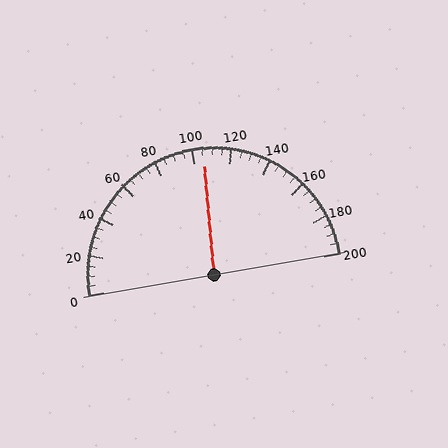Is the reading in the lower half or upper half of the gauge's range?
The reading is in the upper half of the range (0 to 200).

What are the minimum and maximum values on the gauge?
The gauge ranges from 0 to 200.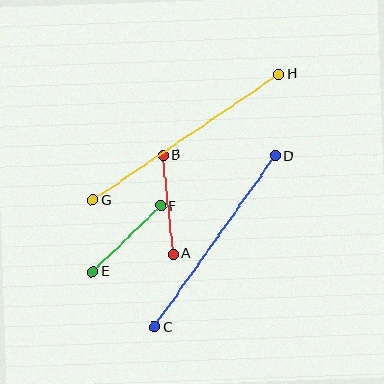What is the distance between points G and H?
The distance is approximately 225 pixels.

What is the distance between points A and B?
The distance is approximately 99 pixels.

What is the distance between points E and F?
The distance is approximately 95 pixels.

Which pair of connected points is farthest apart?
Points G and H are farthest apart.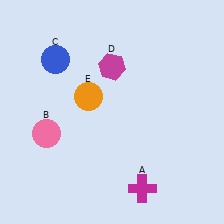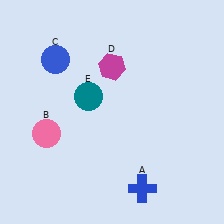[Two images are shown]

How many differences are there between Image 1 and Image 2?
There are 2 differences between the two images.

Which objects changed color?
A changed from magenta to blue. E changed from orange to teal.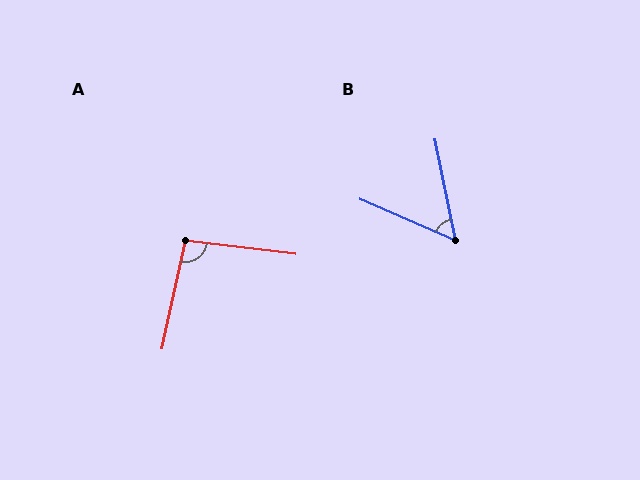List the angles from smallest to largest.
B (55°), A (95°).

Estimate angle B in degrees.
Approximately 55 degrees.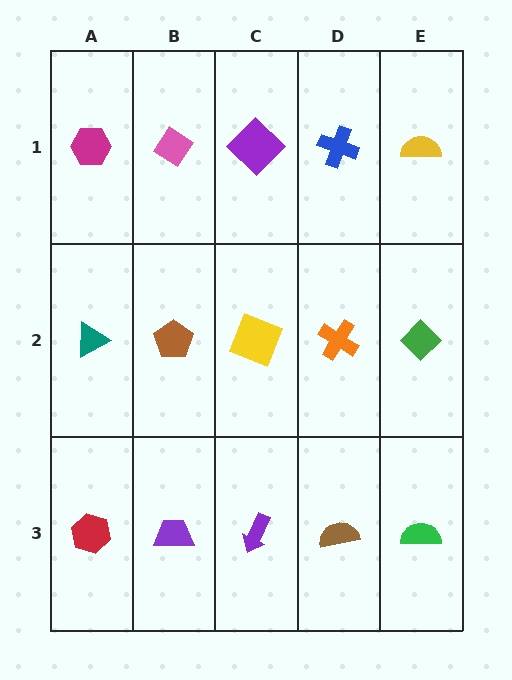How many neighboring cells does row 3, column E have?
2.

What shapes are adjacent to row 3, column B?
A brown pentagon (row 2, column B), a red hexagon (row 3, column A), a purple arrow (row 3, column C).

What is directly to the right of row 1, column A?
A pink diamond.